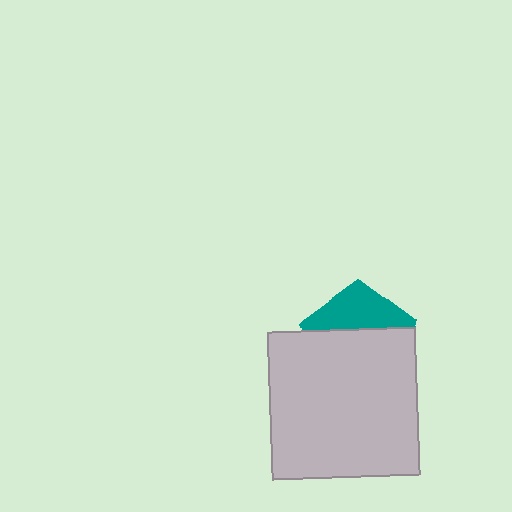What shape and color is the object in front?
The object in front is a light gray square.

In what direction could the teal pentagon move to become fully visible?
The teal pentagon could move up. That would shift it out from behind the light gray square entirely.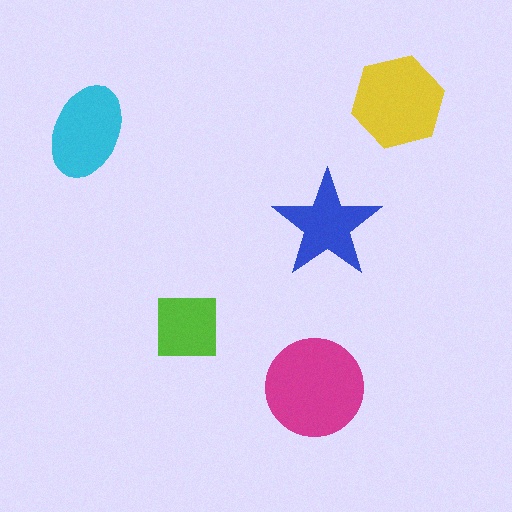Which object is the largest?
The magenta circle.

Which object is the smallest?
The lime square.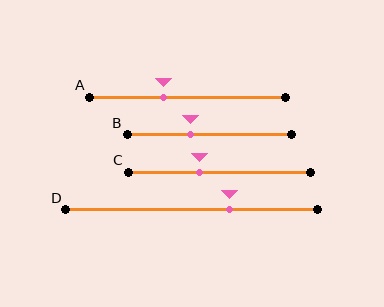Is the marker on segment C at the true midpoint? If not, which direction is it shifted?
No, the marker on segment C is shifted to the left by about 11% of the segment length.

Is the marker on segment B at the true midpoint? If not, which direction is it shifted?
No, the marker on segment B is shifted to the left by about 11% of the segment length.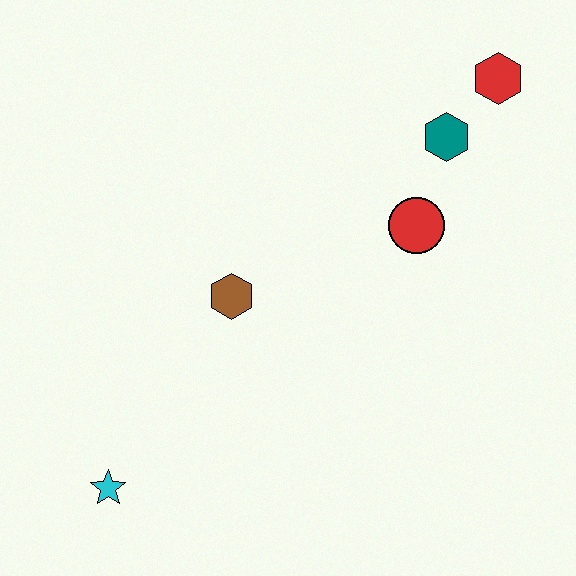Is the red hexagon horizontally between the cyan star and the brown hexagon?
No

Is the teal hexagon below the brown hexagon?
No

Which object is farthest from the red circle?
The cyan star is farthest from the red circle.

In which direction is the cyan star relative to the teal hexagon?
The cyan star is below the teal hexagon.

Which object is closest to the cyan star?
The brown hexagon is closest to the cyan star.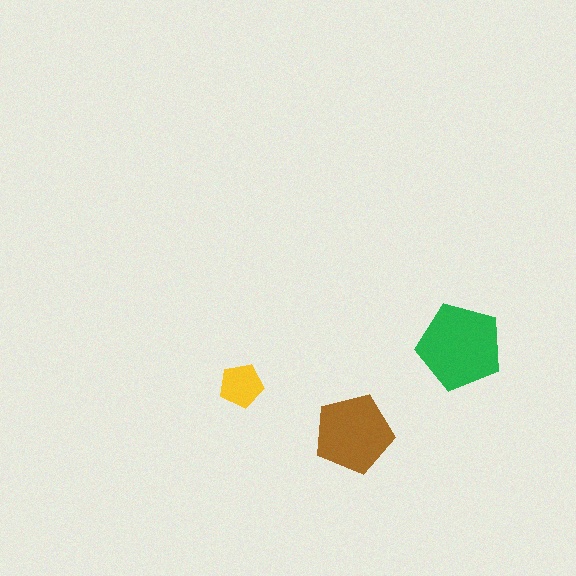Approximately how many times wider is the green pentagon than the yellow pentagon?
About 2 times wider.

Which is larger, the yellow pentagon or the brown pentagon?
The brown one.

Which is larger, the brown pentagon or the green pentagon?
The green one.